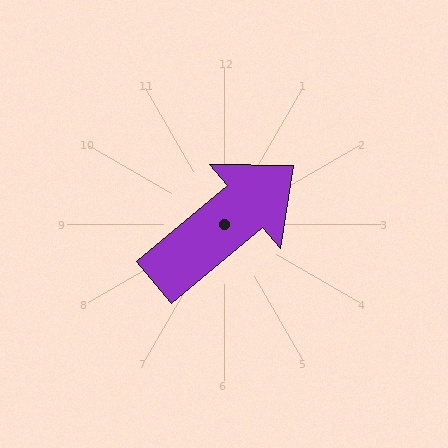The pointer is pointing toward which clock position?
Roughly 2 o'clock.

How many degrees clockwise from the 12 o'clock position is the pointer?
Approximately 50 degrees.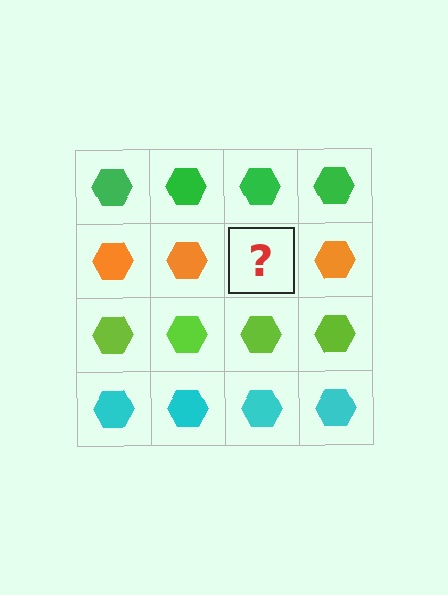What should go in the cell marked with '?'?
The missing cell should contain an orange hexagon.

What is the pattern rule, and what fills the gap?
The rule is that each row has a consistent color. The gap should be filled with an orange hexagon.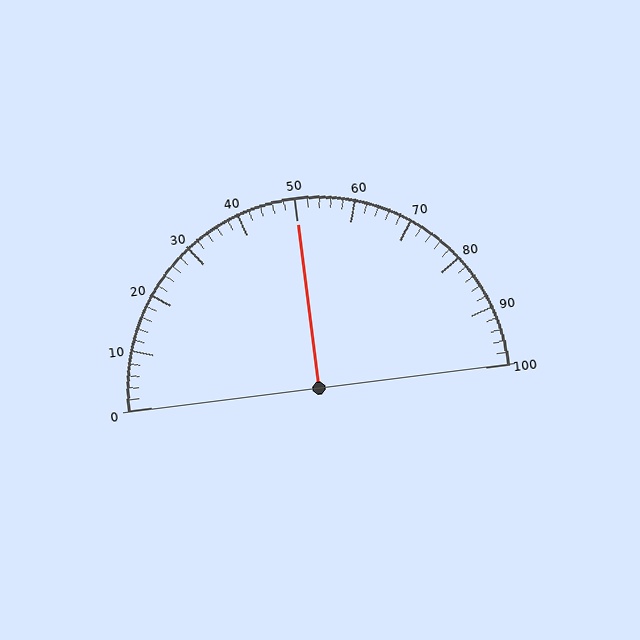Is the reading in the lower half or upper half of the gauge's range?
The reading is in the upper half of the range (0 to 100).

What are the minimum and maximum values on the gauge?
The gauge ranges from 0 to 100.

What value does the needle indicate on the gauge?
The needle indicates approximately 50.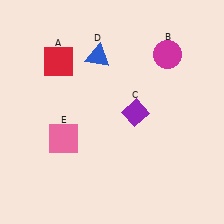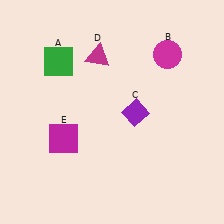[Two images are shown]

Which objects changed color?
A changed from red to green. D changed from blue to magenta. E changed from pink to magenta.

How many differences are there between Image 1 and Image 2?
There are 3 differences between the two images.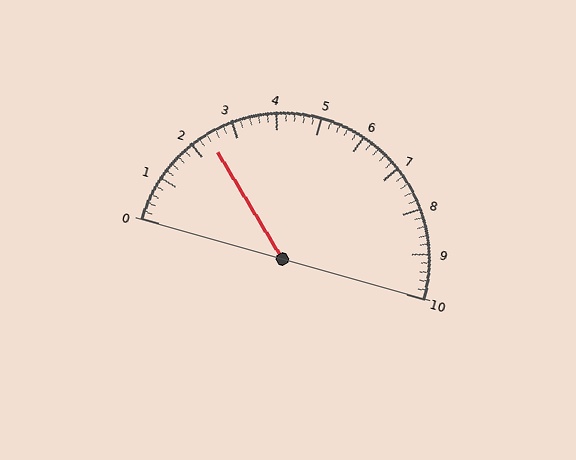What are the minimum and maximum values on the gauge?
The gauge ranges from 0 to 10.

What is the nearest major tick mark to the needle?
The nearest major tick mark is 2.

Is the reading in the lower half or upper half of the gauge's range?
The reading is in the lower half of the range (0 to 10).